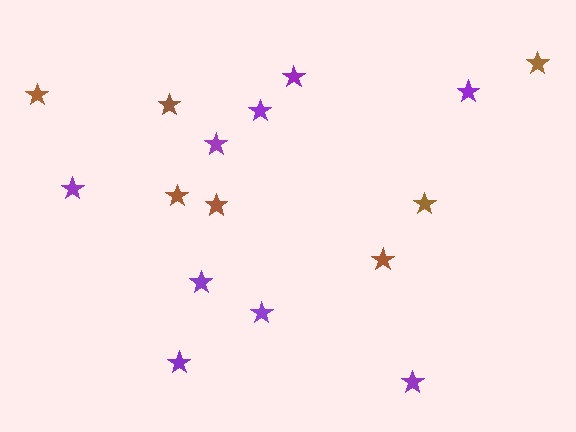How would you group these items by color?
There are 2 groups: one group of brown stars (7) and one group of purple stars (9).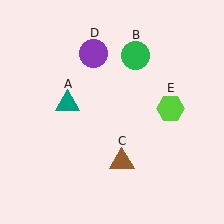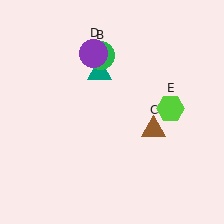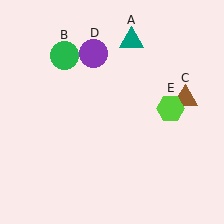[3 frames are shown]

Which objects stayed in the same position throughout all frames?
Purple circle (object D) and lime hexagon (object E) remained stationary.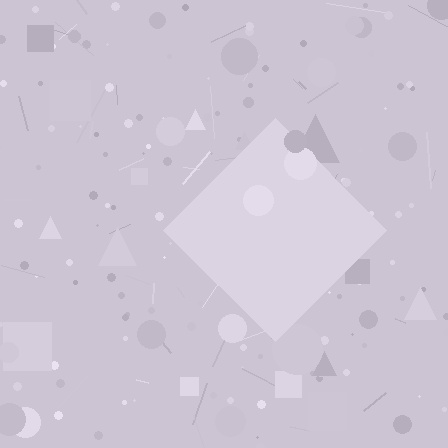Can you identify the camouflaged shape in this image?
The camouflaged shape is a diamond.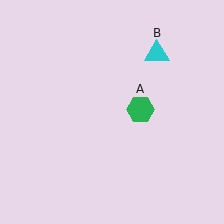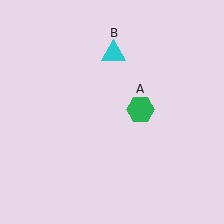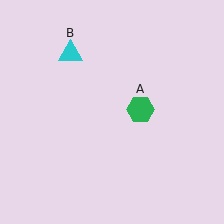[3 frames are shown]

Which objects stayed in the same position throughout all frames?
Green hexagon (object A) remained stationary.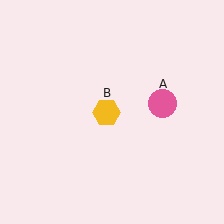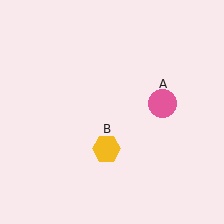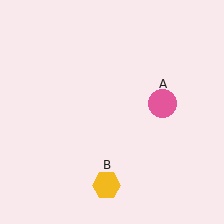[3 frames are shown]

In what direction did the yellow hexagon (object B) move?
The yellow hexagon (object B) moved down.